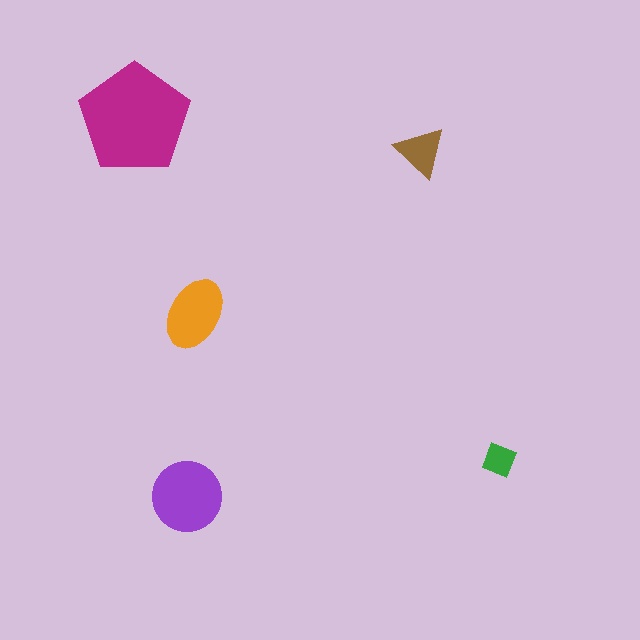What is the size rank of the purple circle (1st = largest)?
2nd.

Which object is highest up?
The magenta pentagon is topmost.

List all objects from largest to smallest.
The magenta pentagon, the purple circle, the orange ellipse, the brown triangle, the green diamond.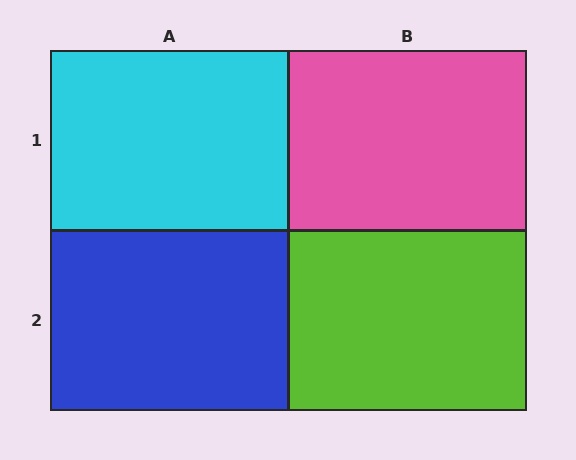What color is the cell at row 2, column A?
Blue.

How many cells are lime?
1 cell is lime.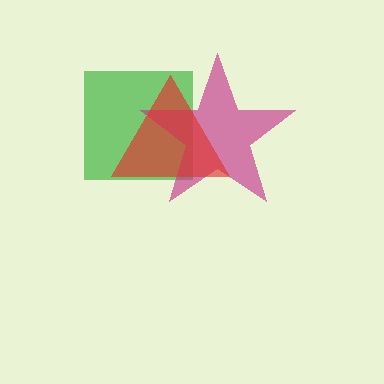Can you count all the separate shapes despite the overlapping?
Yes, there are 3 separate shapes.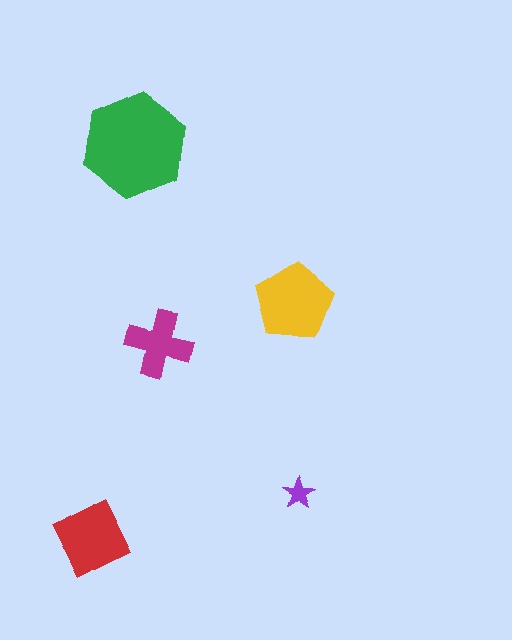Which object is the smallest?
The purple star.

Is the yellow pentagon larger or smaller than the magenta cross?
Larger.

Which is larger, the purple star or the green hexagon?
The green hexagon.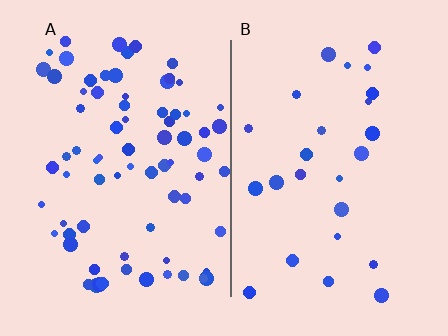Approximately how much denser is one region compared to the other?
Approximately 2.9× — region A over region B.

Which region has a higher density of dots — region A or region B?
A (the left).